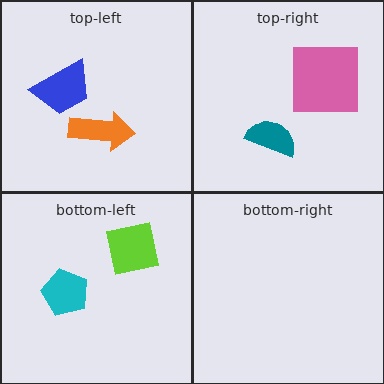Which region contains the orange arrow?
The top-left region.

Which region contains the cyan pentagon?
The bottom-left region.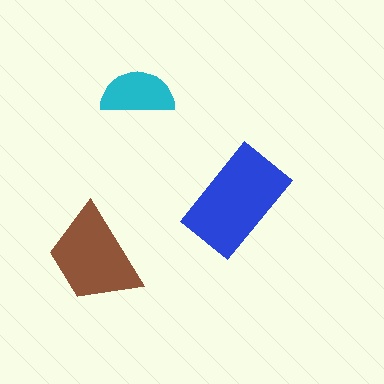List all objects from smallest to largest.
The cyan semicircle, the brown trapezoid, the blue rectangle.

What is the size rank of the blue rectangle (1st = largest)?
1st.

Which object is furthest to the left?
The brown trapezoid is leftmost.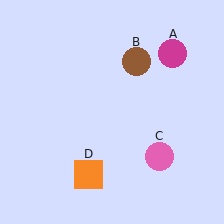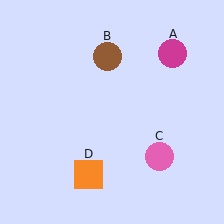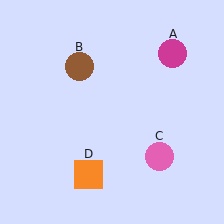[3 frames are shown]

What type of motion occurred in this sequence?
The brown circle (object B) rotated counterclockwise around the center of the scene.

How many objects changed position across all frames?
1 object changed position: brown circle (object B).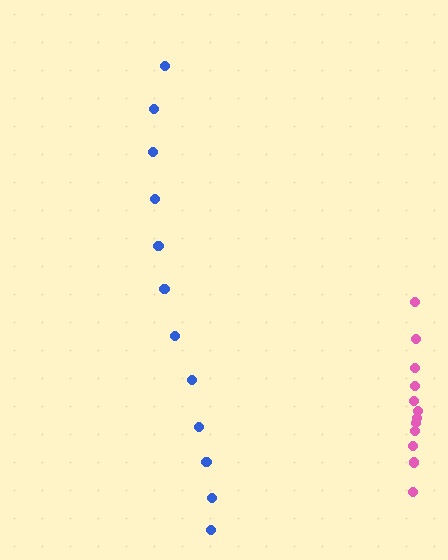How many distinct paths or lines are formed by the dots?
There are 2 distinct paths.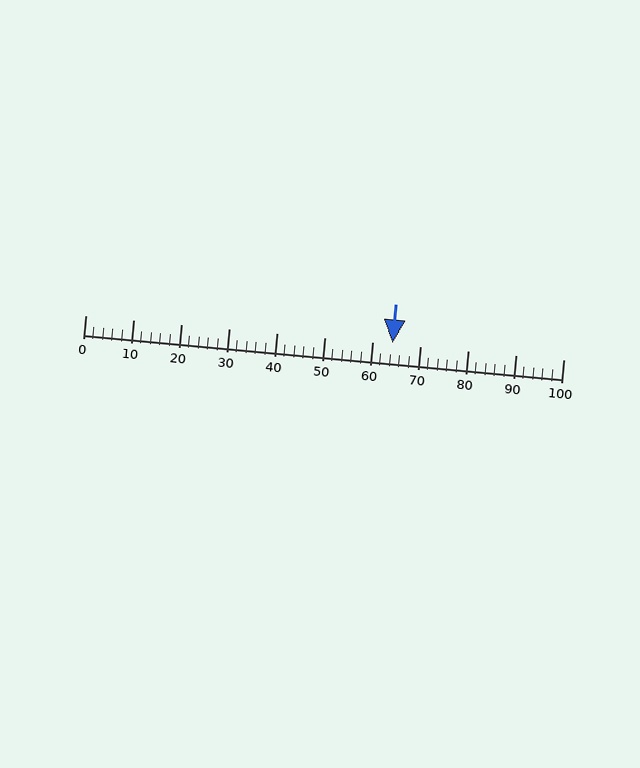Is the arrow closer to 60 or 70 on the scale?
The arrow is closer to 60.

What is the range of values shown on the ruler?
The ruler shows values from 0 to 100.